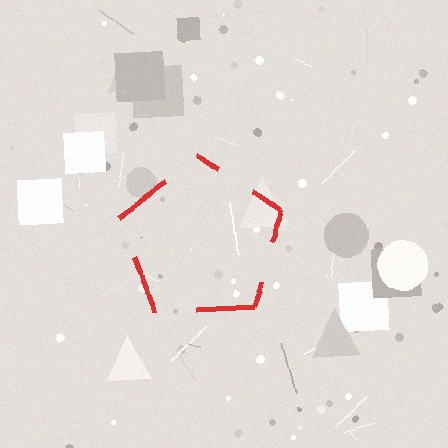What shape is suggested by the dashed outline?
The dashed outline suggests a pentagon.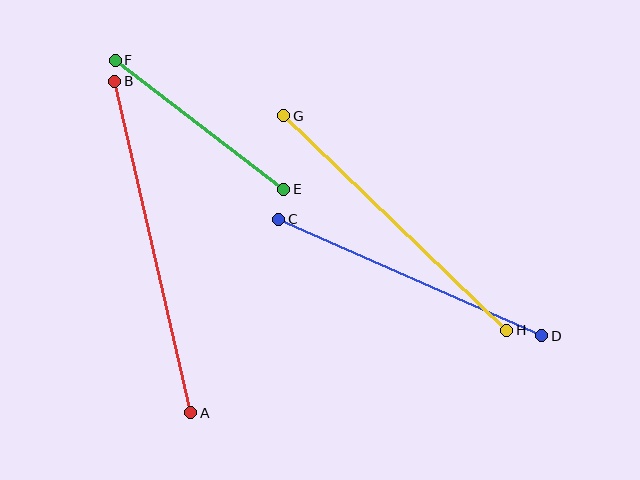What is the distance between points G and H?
The distance is approximately 310 pixels.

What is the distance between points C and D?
The distance is approximately 288 pixels.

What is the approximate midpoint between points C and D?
The midpoint is at approximately (410, 278) pixels.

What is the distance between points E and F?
The distance is approximately 212 pixels.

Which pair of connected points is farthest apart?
Points A and B are farthest apart.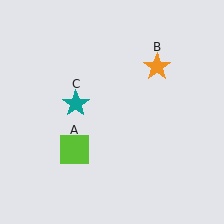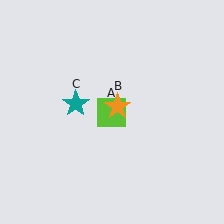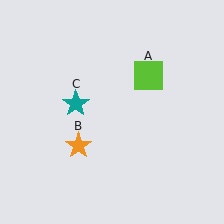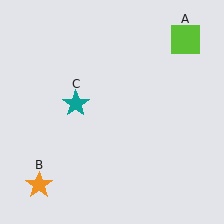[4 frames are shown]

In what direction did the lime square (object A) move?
The lime square (object A) moved up and to the right.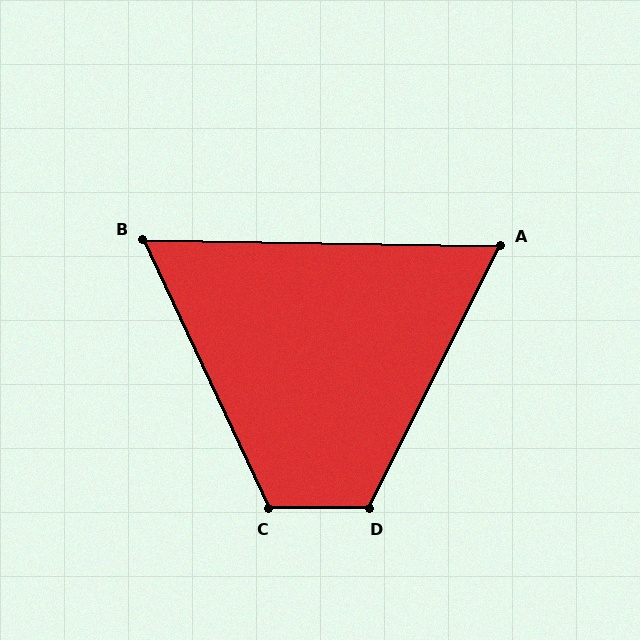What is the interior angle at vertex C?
Approximately 115 degrees (obtuse).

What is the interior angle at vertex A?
Approximately 65 degrees (acute).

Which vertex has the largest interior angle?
D, at approximately 116 degrees.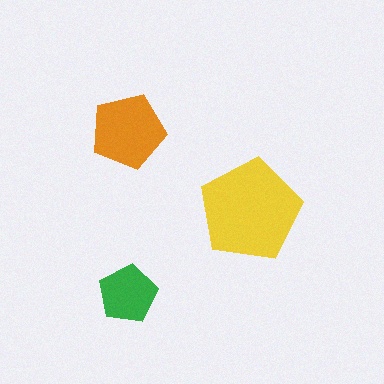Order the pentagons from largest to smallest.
the yellow one, the orange one, the green one.